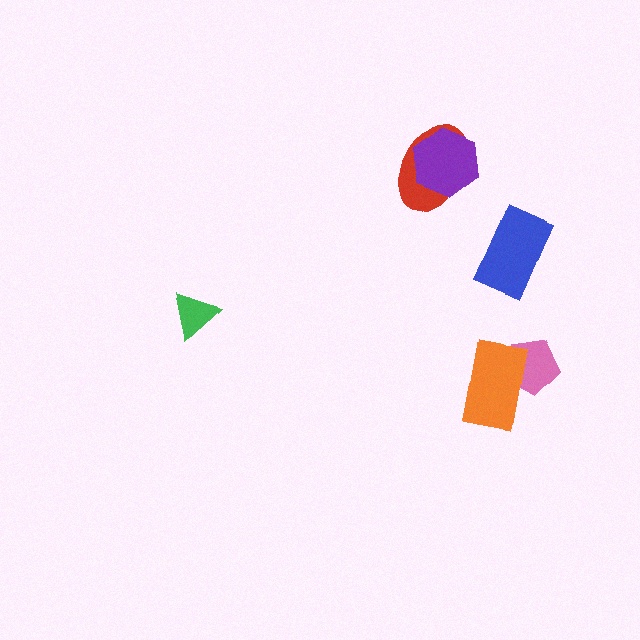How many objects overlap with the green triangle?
0 objects overlap with the green triangle.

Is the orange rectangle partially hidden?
No, no other shape covers it.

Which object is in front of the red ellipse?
The purple hexagon is in front of the red ellipse.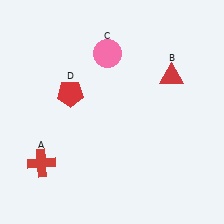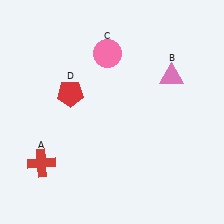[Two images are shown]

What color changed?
The triangle (B) changed from red in Image 1 to pink in Image 2.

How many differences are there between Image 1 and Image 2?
There is 1 difference between the two images.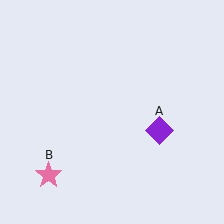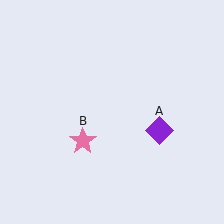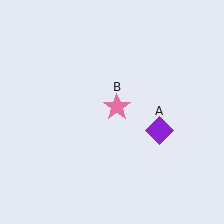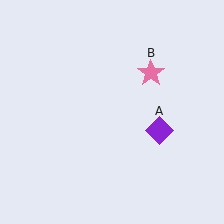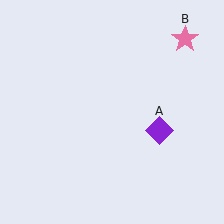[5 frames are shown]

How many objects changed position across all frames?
1 object changed position: pink star (object B).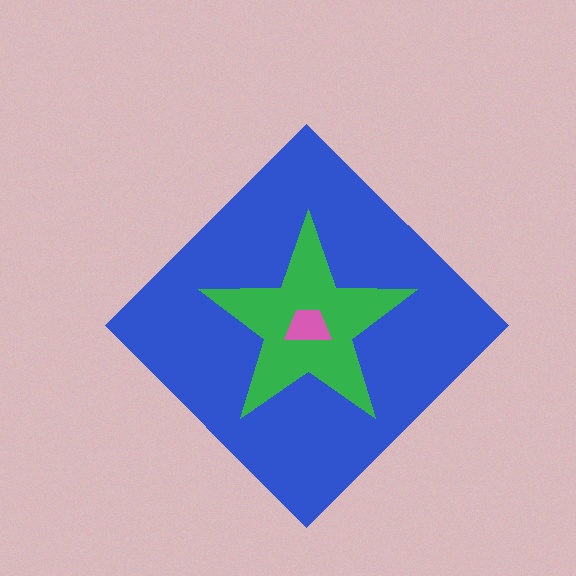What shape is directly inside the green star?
The pink trapezoid.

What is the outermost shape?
The blue diamond.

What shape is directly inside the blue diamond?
The green star.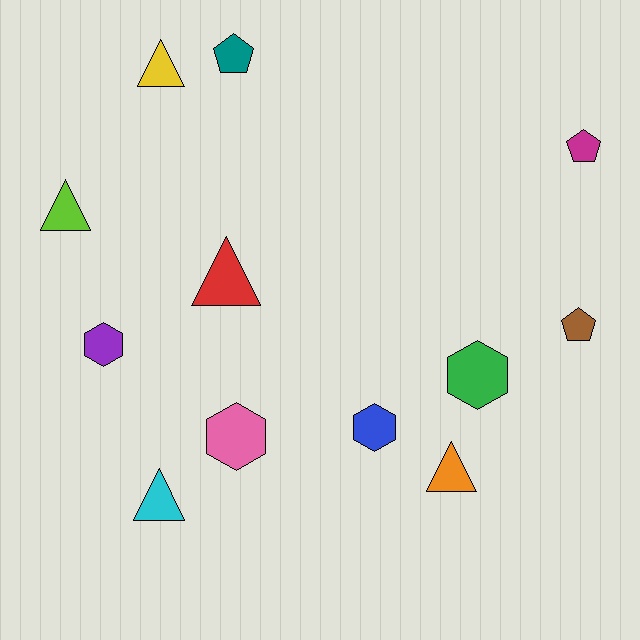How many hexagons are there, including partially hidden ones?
There are 4 hexagons.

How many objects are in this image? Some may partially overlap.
There are 12 objects.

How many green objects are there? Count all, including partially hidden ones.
There is 1 green object.